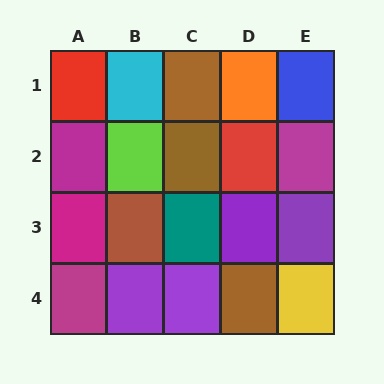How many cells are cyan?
1 cell is cyan.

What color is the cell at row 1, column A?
Red.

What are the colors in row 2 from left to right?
Magenta, lime, brown, red, magenta.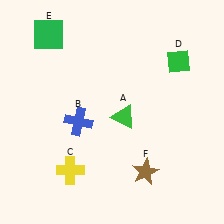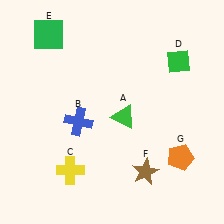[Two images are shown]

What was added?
An orange pentagon (G) was added in Image 2.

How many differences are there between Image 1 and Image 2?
There is 1 difference between the two images.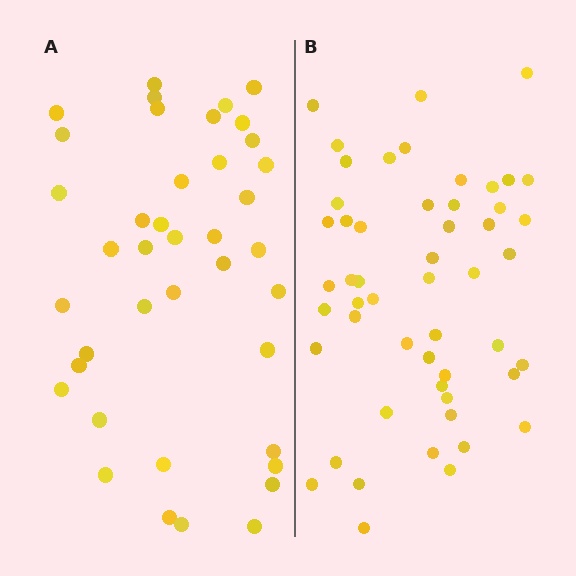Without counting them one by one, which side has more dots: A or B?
Region B (the right region) has more dots.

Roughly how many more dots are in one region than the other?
Region B has roughly 12 or so more dots than region A.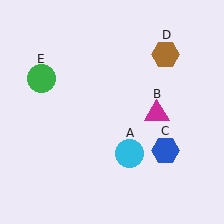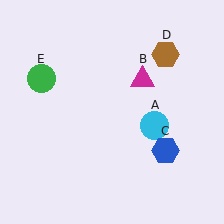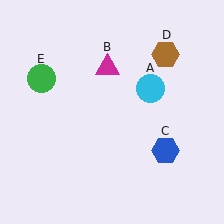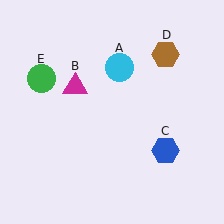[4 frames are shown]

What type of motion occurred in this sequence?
The cyan circle (object A), magenta triangle (object B) rotated counterclockwise around the center of the scene.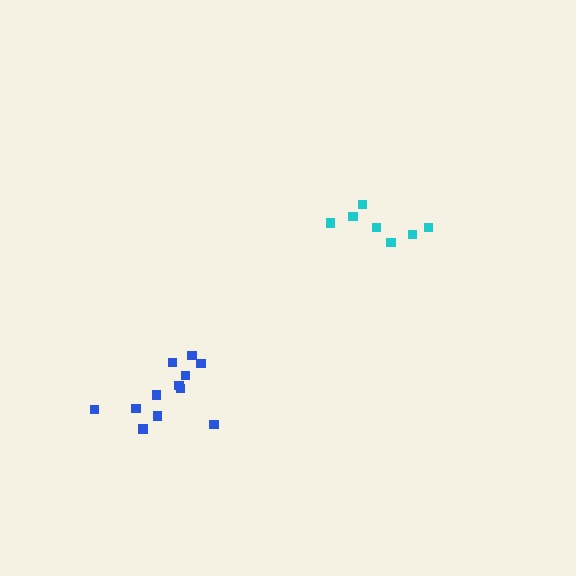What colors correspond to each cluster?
The clusters are colored: cyan, blue.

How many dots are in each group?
Group 1: 7 dots, Group 2: 12 dots (19 total).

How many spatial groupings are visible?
There are 2 spatial groupings.